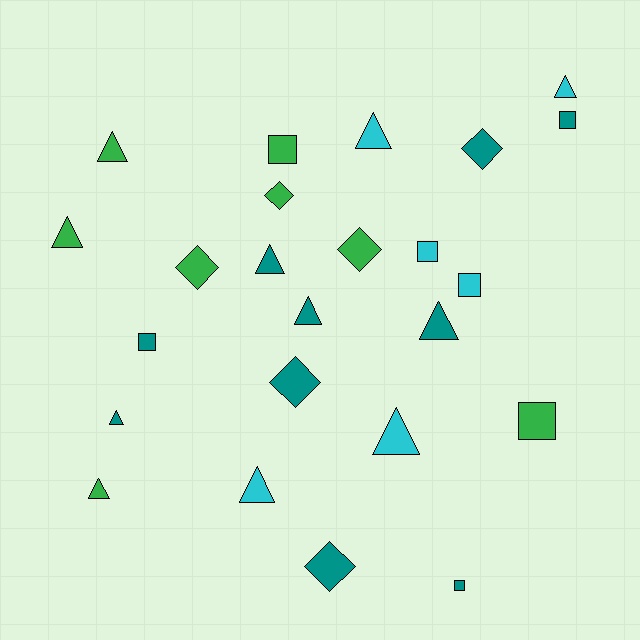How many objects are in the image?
There are 24 objects.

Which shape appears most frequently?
Triangle, with 11 objects.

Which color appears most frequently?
Teal, with 10 objects.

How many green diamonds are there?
There are 3 green diamonds.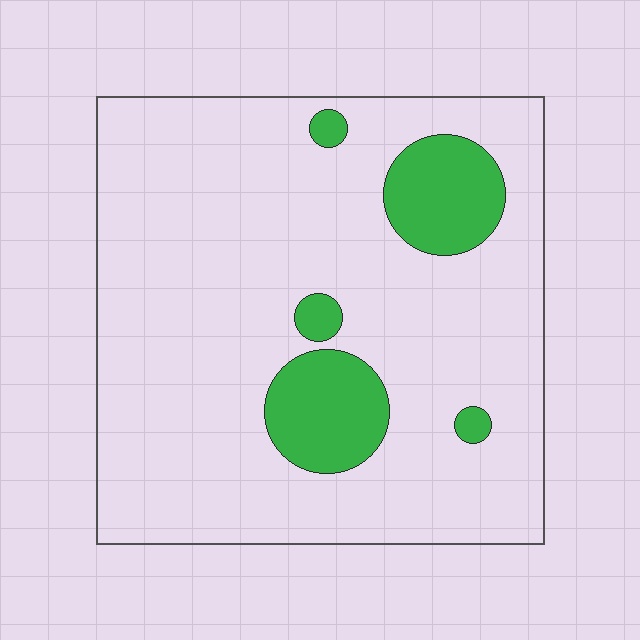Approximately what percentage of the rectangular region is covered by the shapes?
Approximately 15%.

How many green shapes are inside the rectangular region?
5.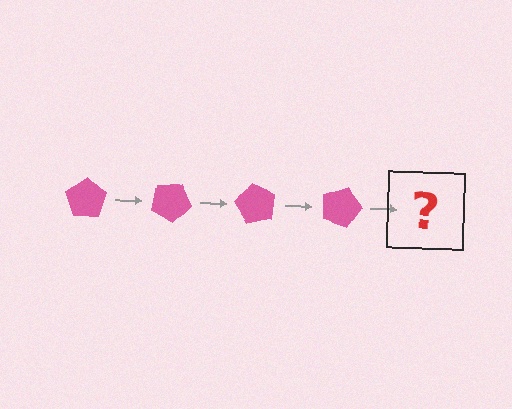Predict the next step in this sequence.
The next step is a pink pentagon rotated 120 degrees.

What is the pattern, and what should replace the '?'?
The pattern is that the pentagon rotates 30 degrees each step. The '?' should be a pink pentagon rotated 120 degrees.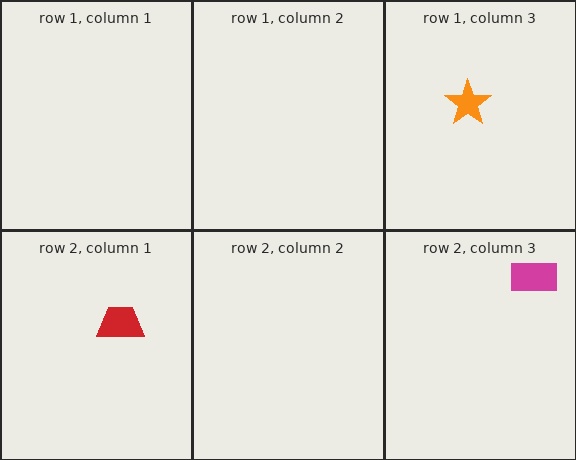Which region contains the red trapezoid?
The row 2, column 1 region.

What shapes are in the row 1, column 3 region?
The orange star.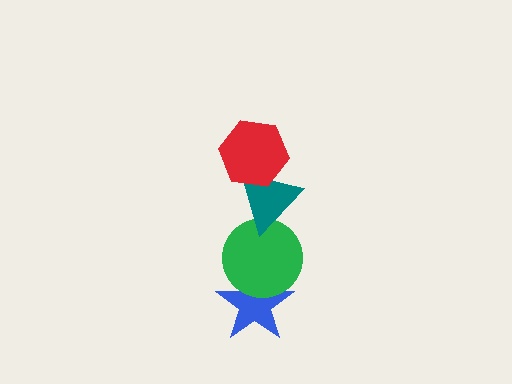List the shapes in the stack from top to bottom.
From top to bottom: the red hexagon, the teal triangle, the green circle, the blue star.